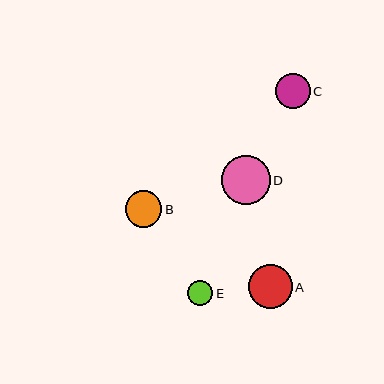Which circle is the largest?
Circle D is the largest with a size of approximately 49 pixels.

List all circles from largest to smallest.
From largest to smallest: D, A, B, C, E.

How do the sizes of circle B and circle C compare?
Circle B and circle C are approximately the same size.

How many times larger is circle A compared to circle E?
Circle A is approximately 1.7 times the size of circle E.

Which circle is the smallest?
Circle E is the smallest with a size of approximately 26 pixels.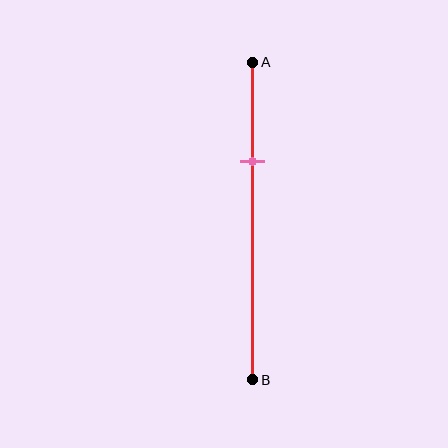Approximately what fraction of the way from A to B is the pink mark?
The pink mark is approximately 30% of the way from A to B.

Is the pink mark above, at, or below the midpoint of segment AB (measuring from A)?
The pink mark is above the midpoint of segment AB.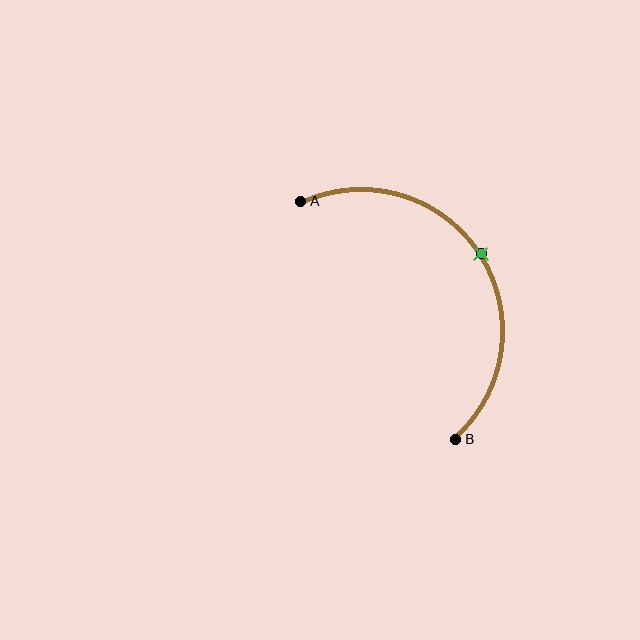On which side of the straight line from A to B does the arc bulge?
The arc bulges to the right of the straight line connecting A and B.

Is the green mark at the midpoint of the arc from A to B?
Yes. The green mark lies on the arc at equal arc-length from both A and B — it is the arc midpoint.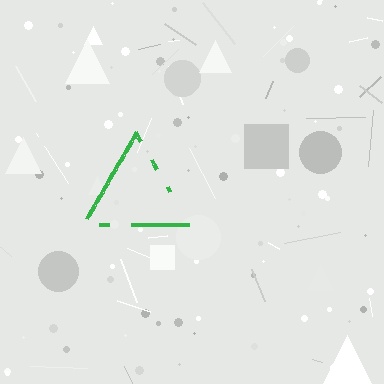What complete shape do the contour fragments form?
The contour fragments form a triangle.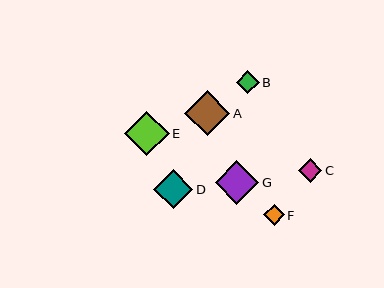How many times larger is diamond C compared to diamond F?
Diamond C is approximately 1.2 times the size of diamond F.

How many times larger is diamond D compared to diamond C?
Diamond D is approximately 1.7 times the size of diamond C.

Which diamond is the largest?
Diamond A is the largest with a size of approximately 45 pixels.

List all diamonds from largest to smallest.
From largest to smallest: A, E, G, D, C, B, F.